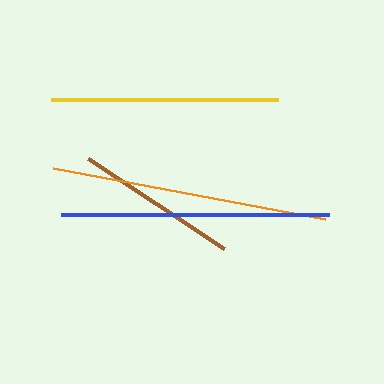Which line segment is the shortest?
The brown line is the shortest at approximately 163 pixels.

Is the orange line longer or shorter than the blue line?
The orange line is longer than the blue line.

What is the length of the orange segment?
The orange segment is approximately 277 pixels long.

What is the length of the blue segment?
The blue segment is approximately 268 pixels long.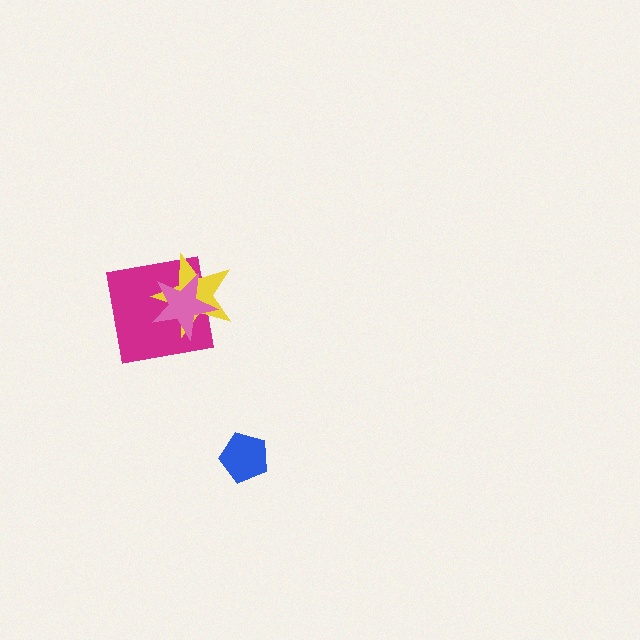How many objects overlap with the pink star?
2 objects overlap with the pink star.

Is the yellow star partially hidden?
Yes, it is partially covered by another shape.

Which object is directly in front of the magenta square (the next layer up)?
The yellow star is directly in front of the magenta square.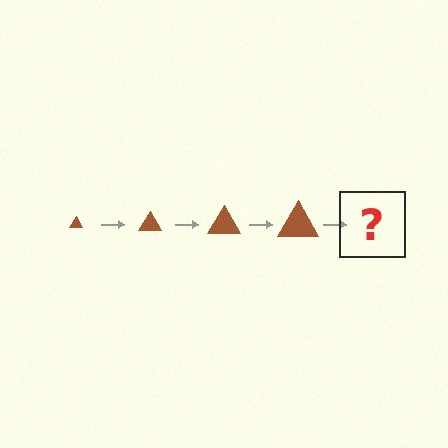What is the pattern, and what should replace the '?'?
The pattern is that the triangle gets progressively larger each step. The '?' should be a brown triangle, larger than the previous one.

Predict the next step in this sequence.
The next step is a brown triangle, larger than the previous one.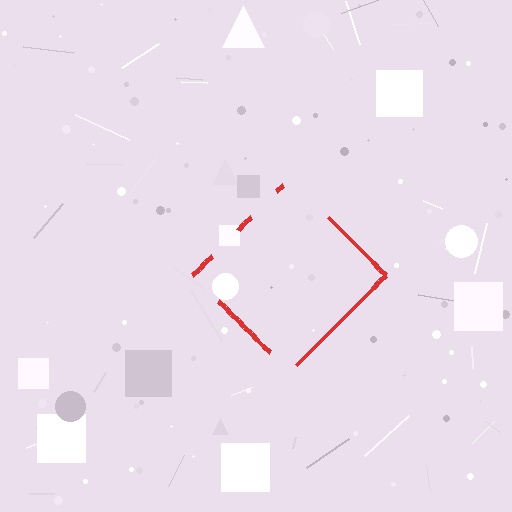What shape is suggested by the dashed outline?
The dashed outline suggests a diamond.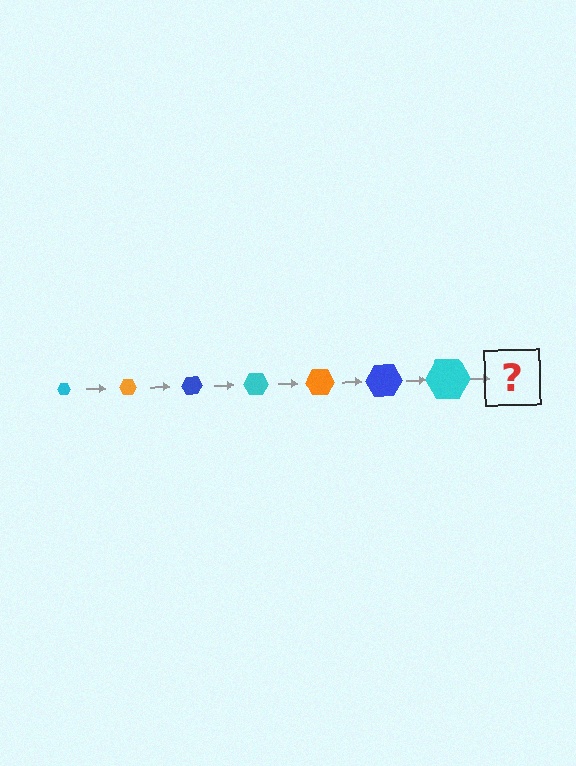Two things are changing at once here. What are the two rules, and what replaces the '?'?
The two rules are that the hexagon grows larger each step and the color cycles through cyan, orange, and blue. The '?' should be an orange hexagon, larger than the previous one.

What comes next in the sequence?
The next element should be an orange hexagon, larger than the previous one.